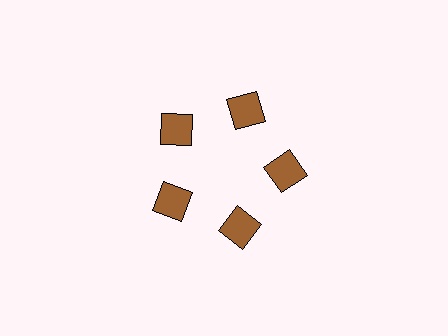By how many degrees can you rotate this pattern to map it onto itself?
The pattern maps onto itself every 72 degrees of rotation.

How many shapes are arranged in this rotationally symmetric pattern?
There are 5 shapes, arranged in 5 groups of 1.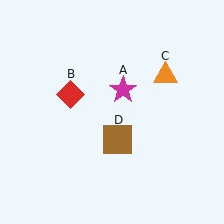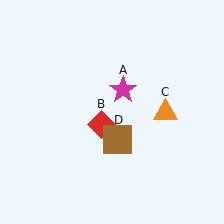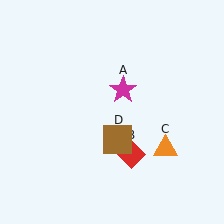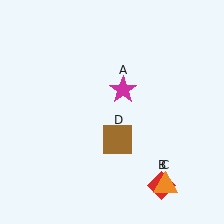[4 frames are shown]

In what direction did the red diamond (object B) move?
The red diamond (object B) moved down and to the right.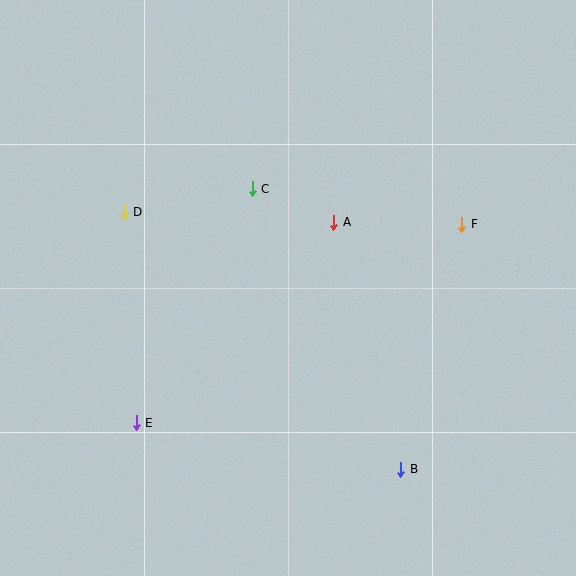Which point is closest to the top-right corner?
Point F is closest to the top-right corner.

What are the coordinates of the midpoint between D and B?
The midpoint between D and B is at (263, 340).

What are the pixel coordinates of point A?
Point A is at (334, 222).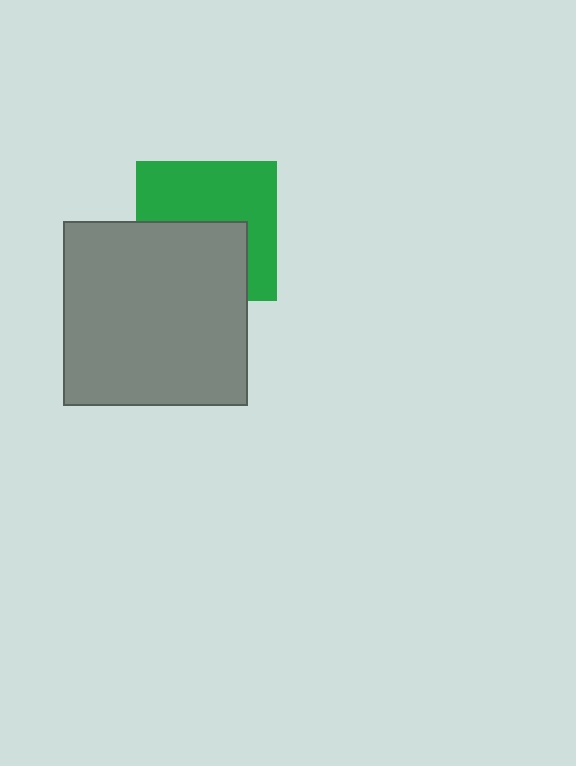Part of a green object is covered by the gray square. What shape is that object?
It is a square.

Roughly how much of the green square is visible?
About half of it is visible (roughly 55%).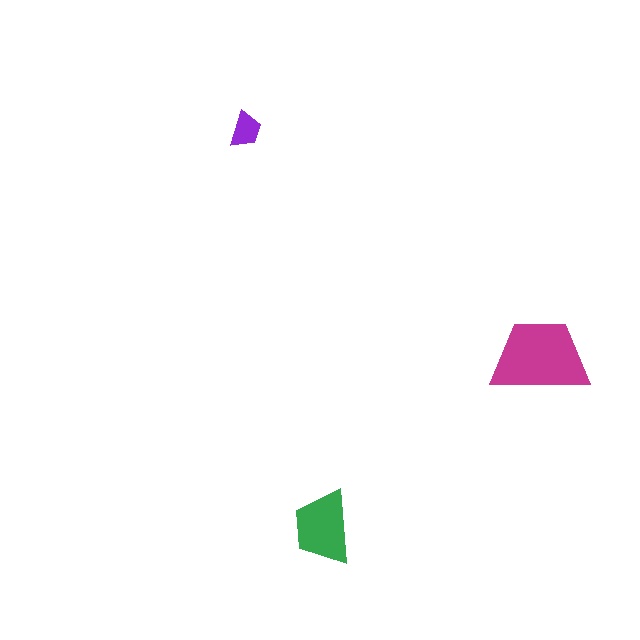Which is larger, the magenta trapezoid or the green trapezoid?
The magenta one.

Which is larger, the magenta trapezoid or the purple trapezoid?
The magenta one.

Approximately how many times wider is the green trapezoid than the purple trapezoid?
About 2 times wider.